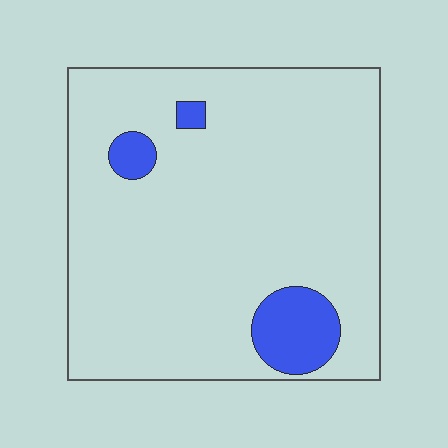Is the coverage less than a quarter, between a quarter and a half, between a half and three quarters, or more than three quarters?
Less than a quarter.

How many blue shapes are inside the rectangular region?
3.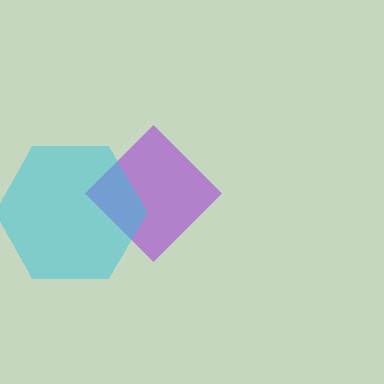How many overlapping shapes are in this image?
There are 2 overlapping shapes in the image.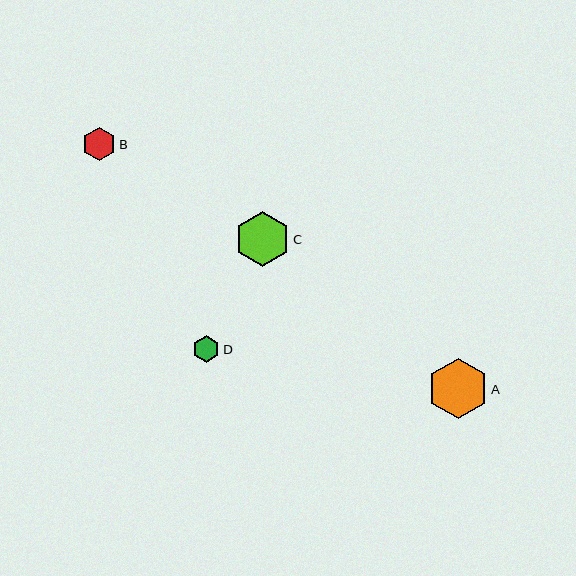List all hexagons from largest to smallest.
From largest to smallest: A, C, B, D.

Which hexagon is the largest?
Hexagon A is the largest with a size of approximately 60 pixels.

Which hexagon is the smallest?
Hexagon D is the smallest with a size of approximately 27 pixels.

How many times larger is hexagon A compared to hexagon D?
Hexagon A is approximately 2.3 times the size of hexagon D.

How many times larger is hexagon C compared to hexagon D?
Hexagon C is approximately 2.1 times the size of hexagon D.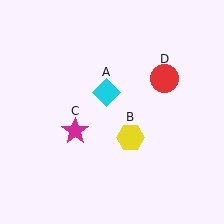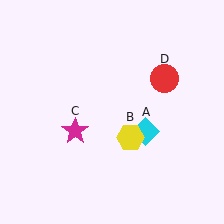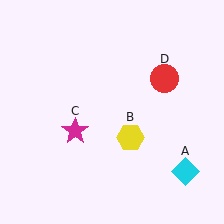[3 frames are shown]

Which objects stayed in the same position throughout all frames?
Yellow hexagon (object B) and magenta star (object C) and red circle (object D) remained stationary.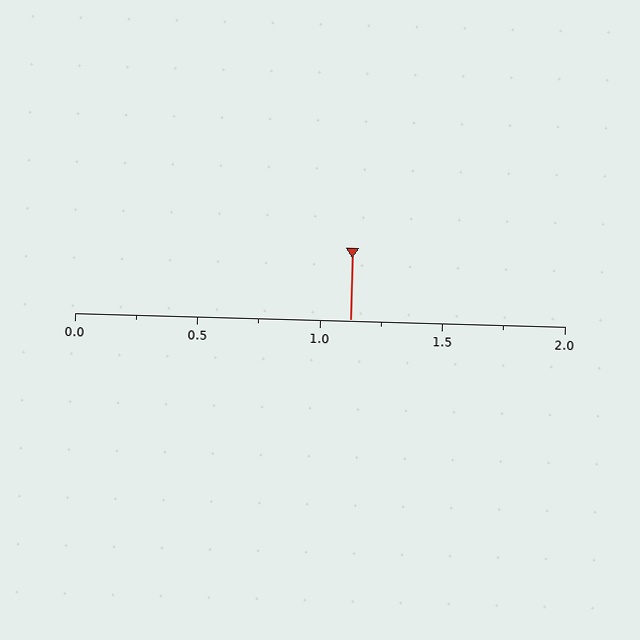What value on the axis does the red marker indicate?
The marker indicates approximately 1.12.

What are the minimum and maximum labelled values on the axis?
The axis runs from 0.0 to 2.0.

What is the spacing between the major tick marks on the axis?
The major ticks are spaced 0.5 apart.